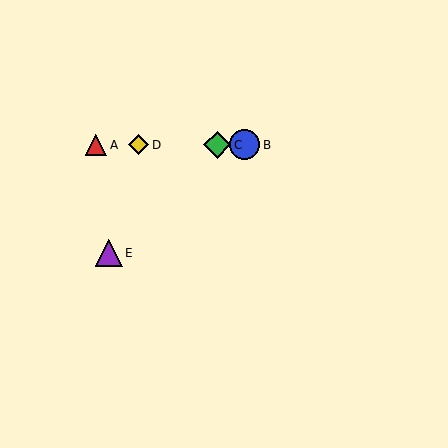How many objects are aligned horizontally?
4 objects (A, B, C, D) are aligned horizontally.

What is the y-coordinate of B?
Object B is at y≈145.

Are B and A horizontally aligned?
Yes, both are at y≈145.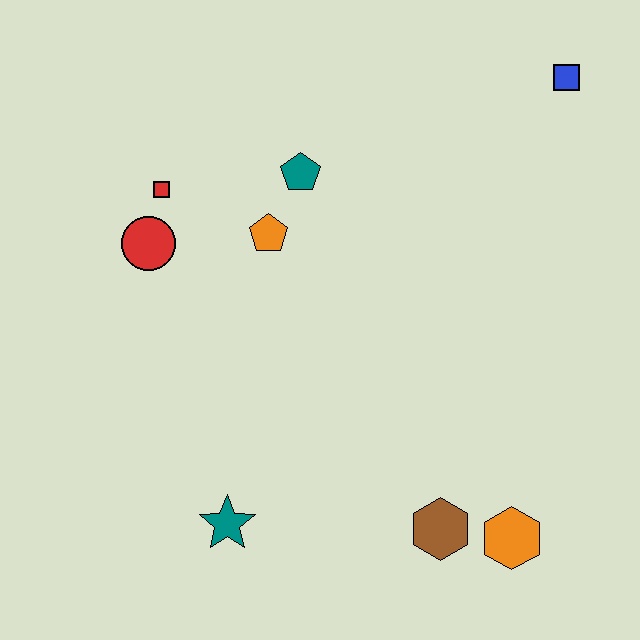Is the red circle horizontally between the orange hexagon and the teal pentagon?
No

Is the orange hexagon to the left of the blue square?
Yes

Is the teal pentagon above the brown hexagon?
Yes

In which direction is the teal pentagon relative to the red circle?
The teal pentagon is to the right of the red circle.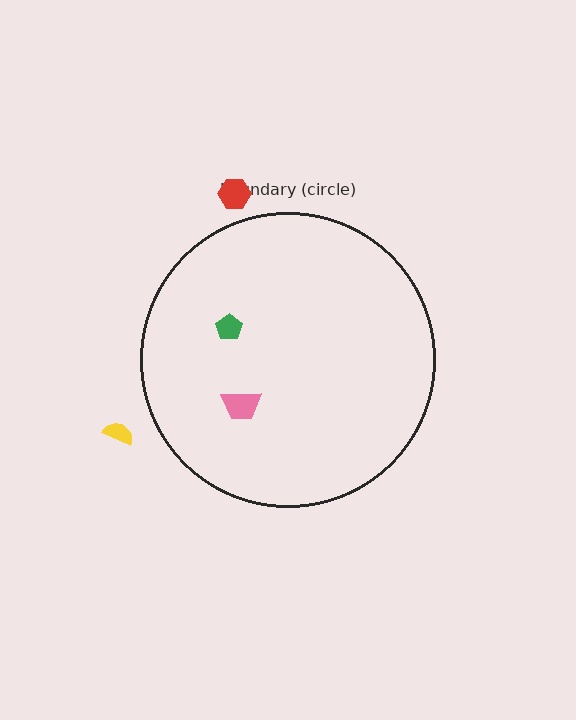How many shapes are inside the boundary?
2 inside, 2 outside.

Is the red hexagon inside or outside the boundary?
Outside.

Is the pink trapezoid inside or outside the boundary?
Inside.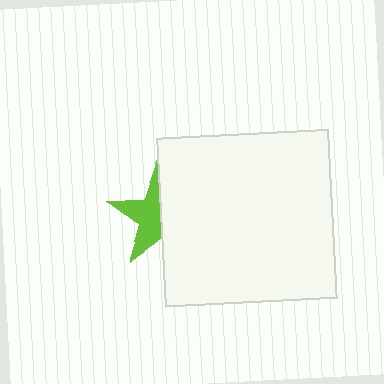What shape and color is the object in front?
The object in front is a white rectangle.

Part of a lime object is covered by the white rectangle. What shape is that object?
It is a star.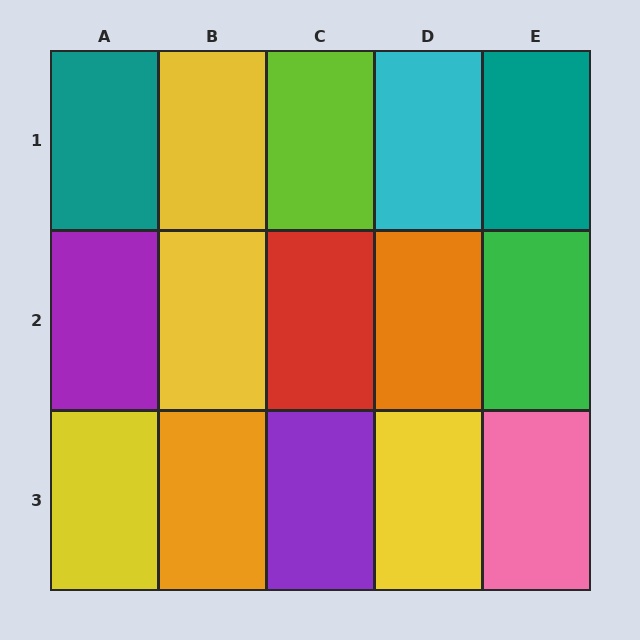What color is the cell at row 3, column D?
Yellow.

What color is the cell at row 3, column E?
Pink.